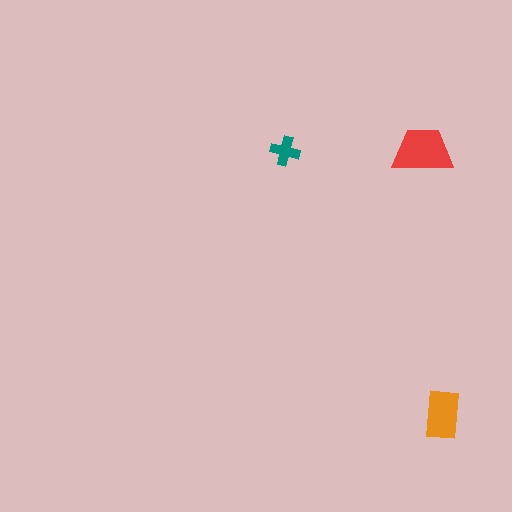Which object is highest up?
The red trapezoid is topmost.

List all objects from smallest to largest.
The teal cross, the orange rectangle, the red trapezoid.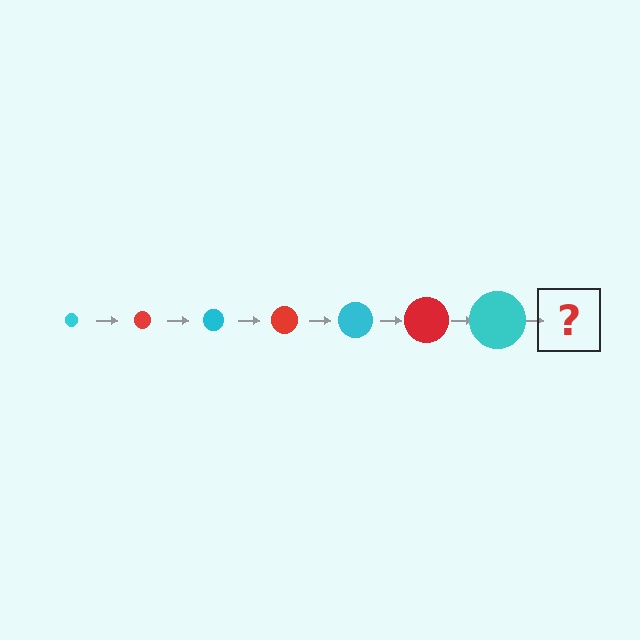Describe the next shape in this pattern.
It should be a red circle, larger than the previous one.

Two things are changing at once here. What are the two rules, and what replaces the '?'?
The two rules are that the circle grows larger each step and the color cycles through cyan and red. The '?' should be a red circle, larger than the previous one.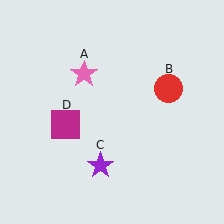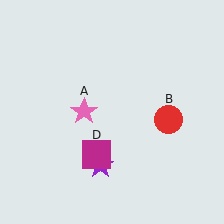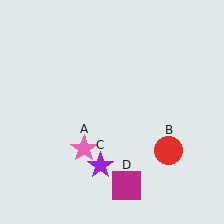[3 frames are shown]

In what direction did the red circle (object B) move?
The red circle (object B) moved down.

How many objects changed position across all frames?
3 objects changed position: pink star (object A), red circle (object B), magenta square (object D).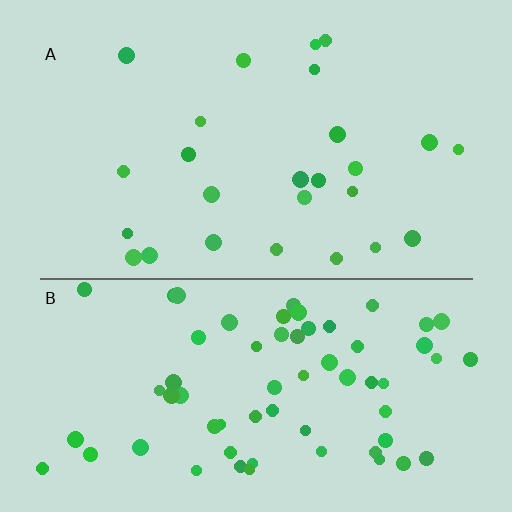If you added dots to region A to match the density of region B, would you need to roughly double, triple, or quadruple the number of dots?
Approximately triple.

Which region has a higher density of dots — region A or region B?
B (the bottom).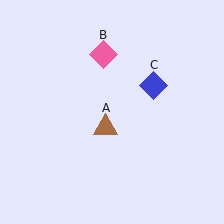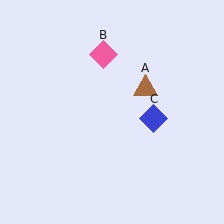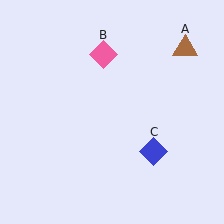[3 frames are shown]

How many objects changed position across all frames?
2 objects changed position: brown triangle (object A), blue diamond (object C).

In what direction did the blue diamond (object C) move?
The blue diamond (object C) moved down.